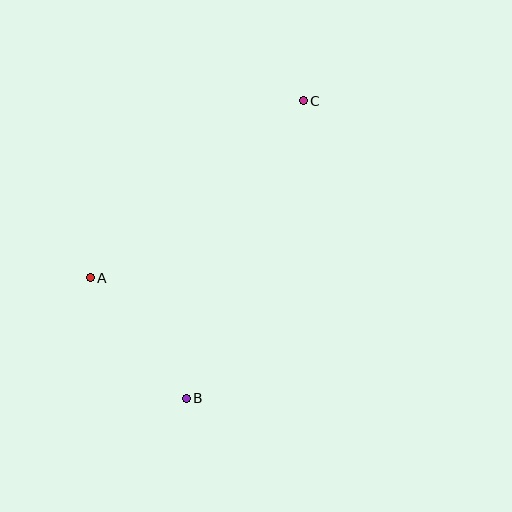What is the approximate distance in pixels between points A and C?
The distance between A and C is approximately 277 pixels.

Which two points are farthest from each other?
Points B and C are farthest from each other.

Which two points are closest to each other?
Points A and B are closest to each other.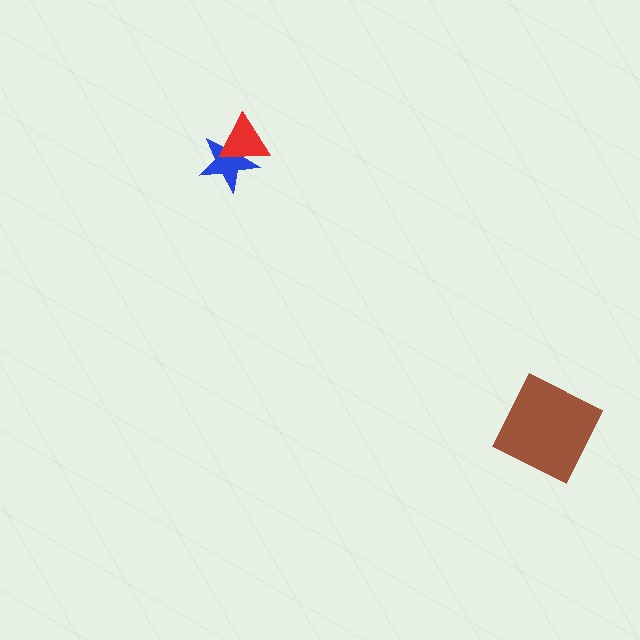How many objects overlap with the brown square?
0 objects overlap with the brown square.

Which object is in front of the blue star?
The red triangle is in front of the blue star.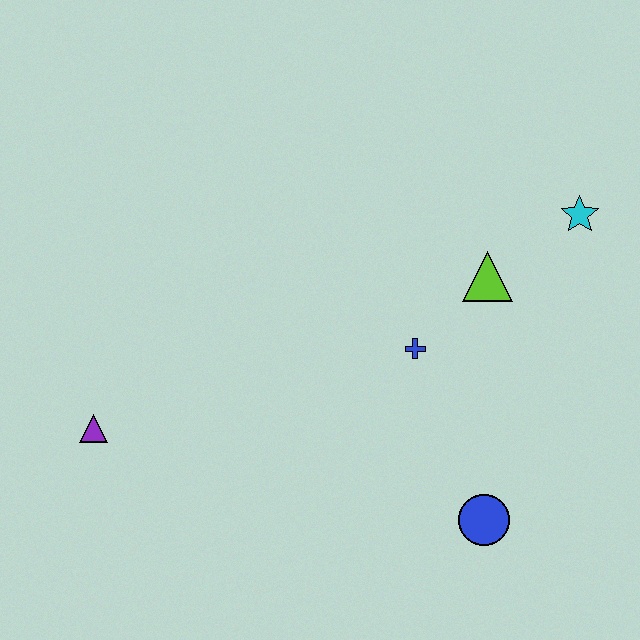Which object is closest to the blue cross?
The lime triangle is closest to the blue cross.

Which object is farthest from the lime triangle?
The purple triangle is farthest from the lime triangle.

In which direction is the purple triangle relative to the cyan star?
The purple triangle is to the left of the cyan star.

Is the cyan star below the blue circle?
No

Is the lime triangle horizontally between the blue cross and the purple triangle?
No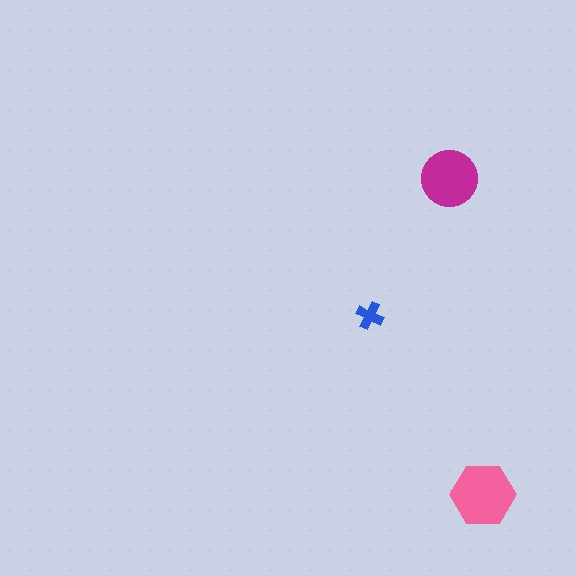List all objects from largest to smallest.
The pink hexagon, the magenta circle, the blue cross.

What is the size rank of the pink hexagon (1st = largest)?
1st.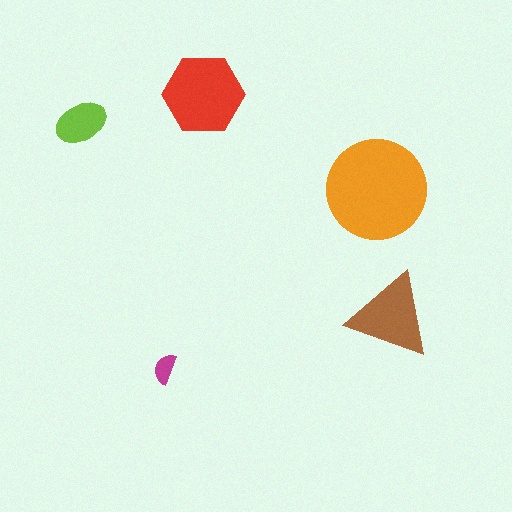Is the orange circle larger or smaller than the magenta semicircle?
Larger.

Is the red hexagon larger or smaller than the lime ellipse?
Larger.